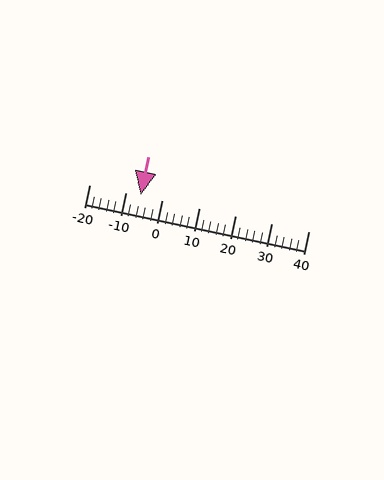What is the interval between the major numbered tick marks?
The major tick marks are spaced 10 units apart.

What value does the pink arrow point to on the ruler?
The pink arrow points to approximately -6.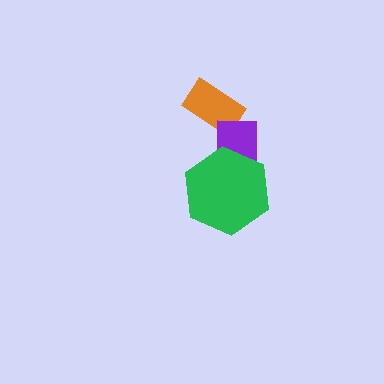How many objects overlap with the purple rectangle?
2 objects overlap with the purple rectangle.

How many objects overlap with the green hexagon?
1 object overlaps with the green hexagon.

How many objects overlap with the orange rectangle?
1 object overlaps with the orange rectangle.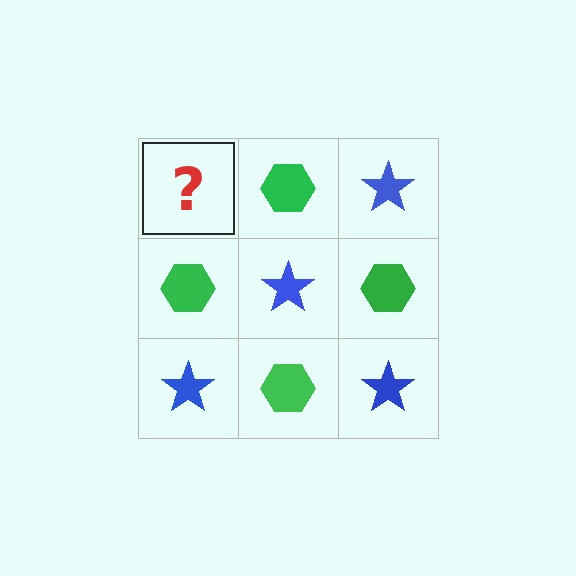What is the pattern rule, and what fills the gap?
The rule is that it alternates blue star and green hexagon in a checkerboard pattern. The gap should be filled with a blue star.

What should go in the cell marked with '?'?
The missing cell should contain a blue star.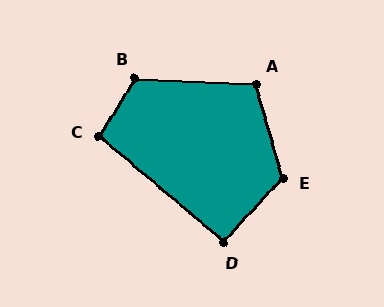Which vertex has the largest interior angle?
E, at approximately 121 degrees.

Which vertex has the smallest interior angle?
D, at approximately 93 degrees.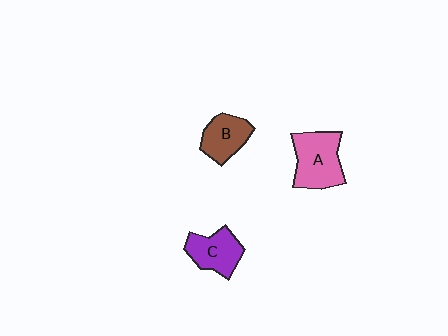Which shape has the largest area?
Shape A (pink).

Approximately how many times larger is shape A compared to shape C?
Approximately 1.3 times.